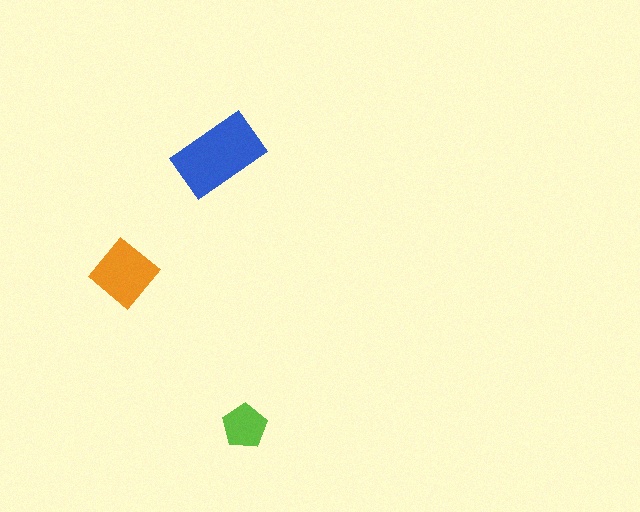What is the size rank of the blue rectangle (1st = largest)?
1st.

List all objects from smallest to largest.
The lime pentagon, the orange diamond, the blue rectangle.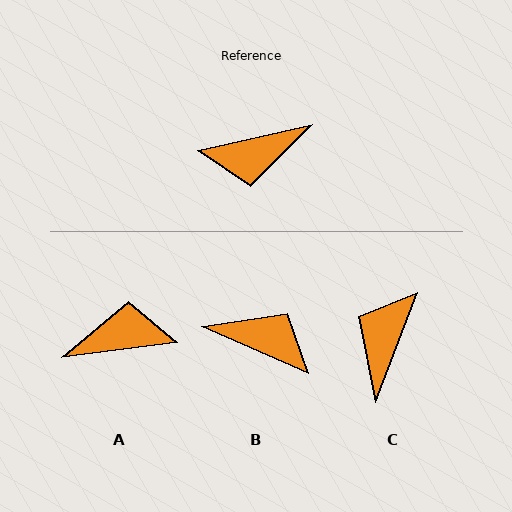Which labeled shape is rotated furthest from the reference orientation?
A, about 175 degrees away.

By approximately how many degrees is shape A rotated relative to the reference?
Approximately 175 degrees counter-clockwise.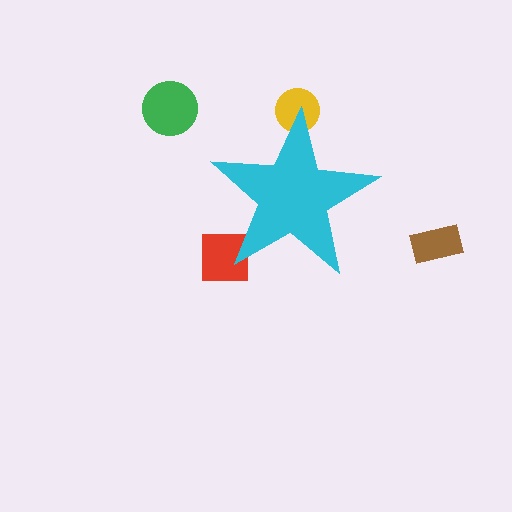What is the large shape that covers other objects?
A cyan star.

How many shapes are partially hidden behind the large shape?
2 shapes are partially hidden.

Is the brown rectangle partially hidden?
No, the brown rectangle is fully visible.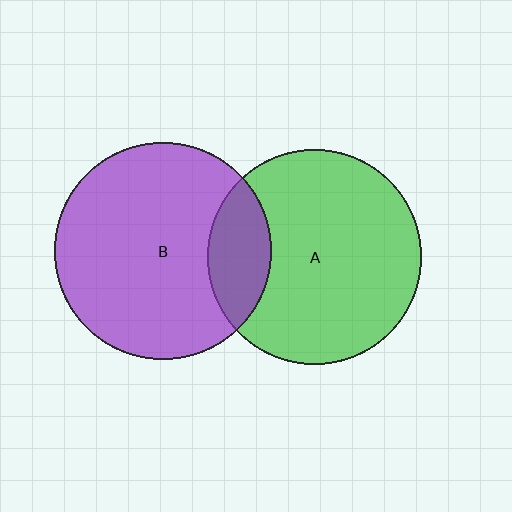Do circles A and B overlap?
Yes.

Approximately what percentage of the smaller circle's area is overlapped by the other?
Approximately 20%.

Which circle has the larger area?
Circle B (purple).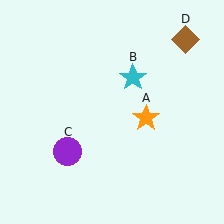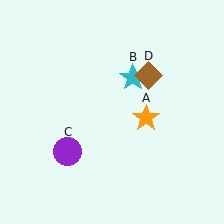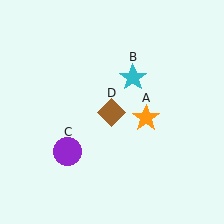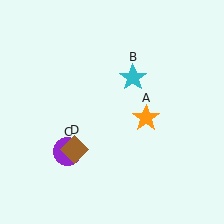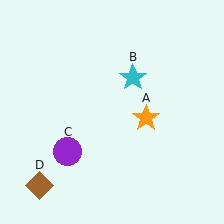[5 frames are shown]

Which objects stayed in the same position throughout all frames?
Orange star (object A) and cyan star (object B) and purple circle (object C) remained stationary.